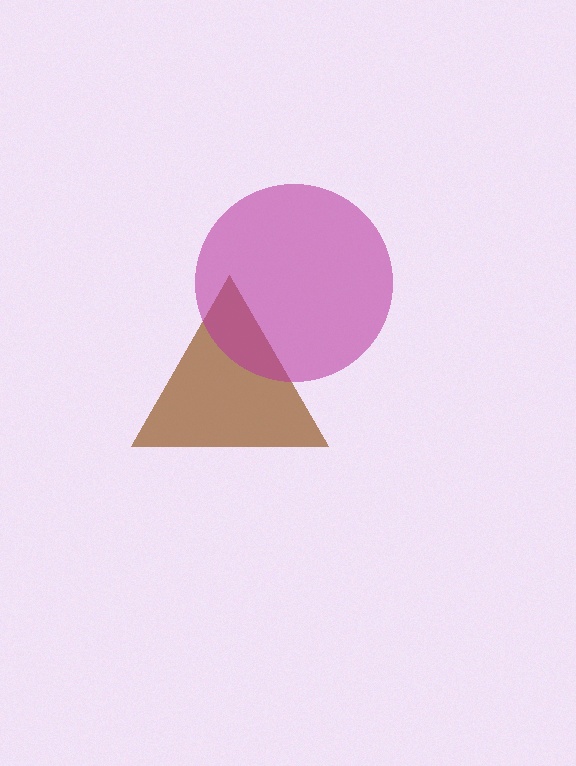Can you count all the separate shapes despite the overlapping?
Yes, there are 2 separate shapes.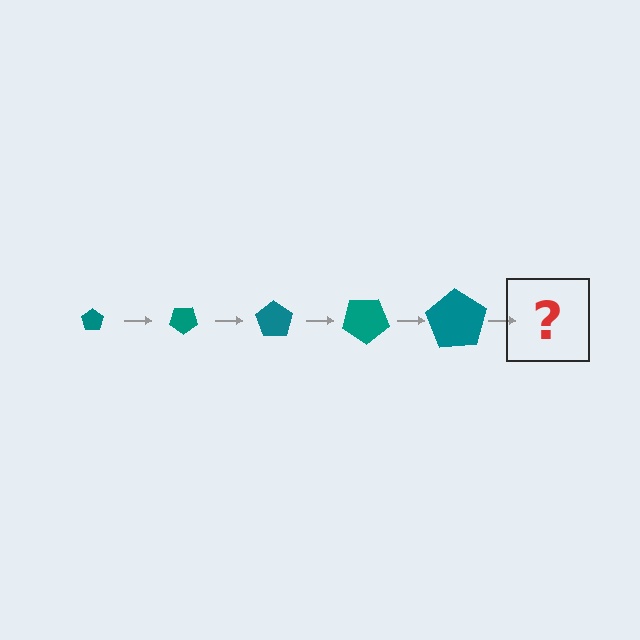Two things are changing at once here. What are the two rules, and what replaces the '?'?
The two rules are that the pentagon grows larger each step and it rotates 35 degrees each step. The '?' should be a pentagon, larger than the previous one and rotated 175 degrees from the start.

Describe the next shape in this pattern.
It should be a pentagon, larger than the previous one and rotated 175 degrees from the start.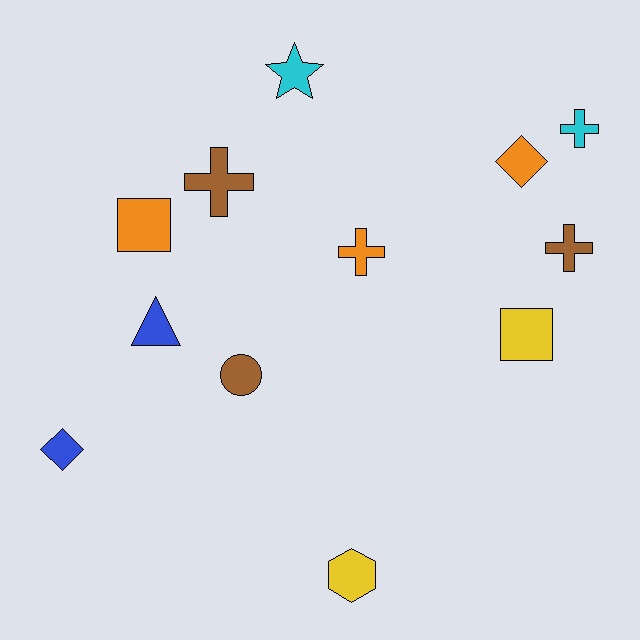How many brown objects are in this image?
There are 3 brown objects.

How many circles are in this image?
There is 1 circle.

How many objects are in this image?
There are 12 objects.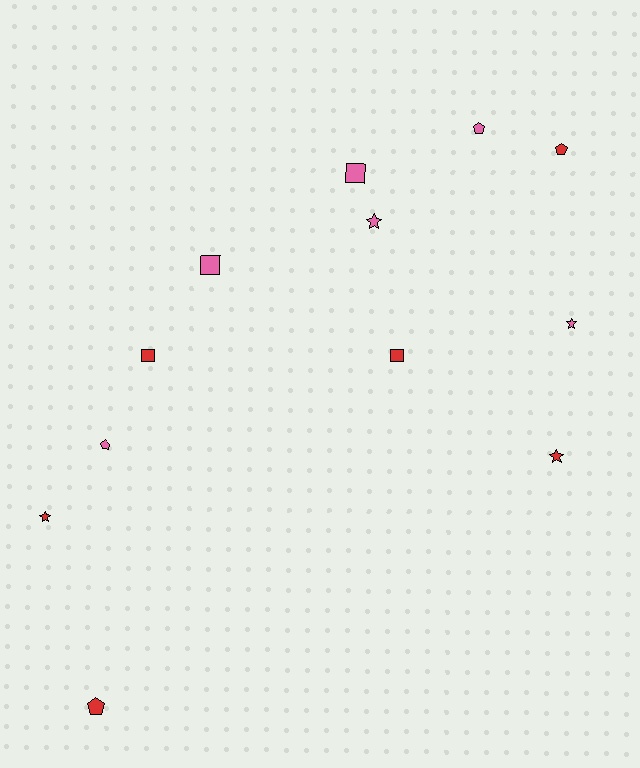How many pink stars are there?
There are 2 pink stars.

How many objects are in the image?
There are 12 objects.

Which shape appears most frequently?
Star, with 4 objects.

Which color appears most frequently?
Pink, with 6 objects.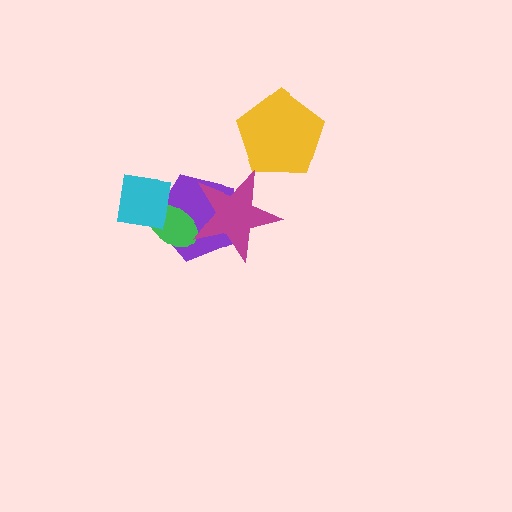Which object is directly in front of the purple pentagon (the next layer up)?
The green ellipse is directly in front of the purple pentagon.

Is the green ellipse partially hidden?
Yes, it is partially covered by another shape.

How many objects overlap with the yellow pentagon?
0 objects overlap with the yellow pentagon.